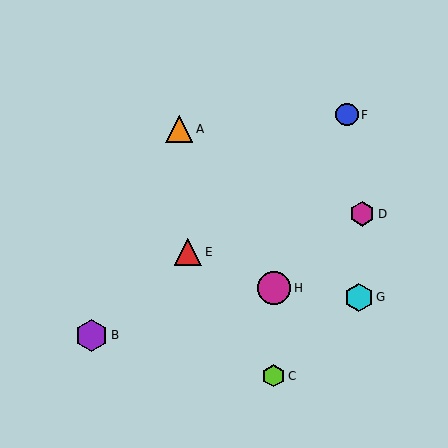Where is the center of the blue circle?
The center of the blue circle is at (347, 115).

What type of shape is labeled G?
Shape G is a cyan hexagon.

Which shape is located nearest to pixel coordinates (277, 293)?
The magenta circle (labeled H) at (274, 288) is nearest to that location.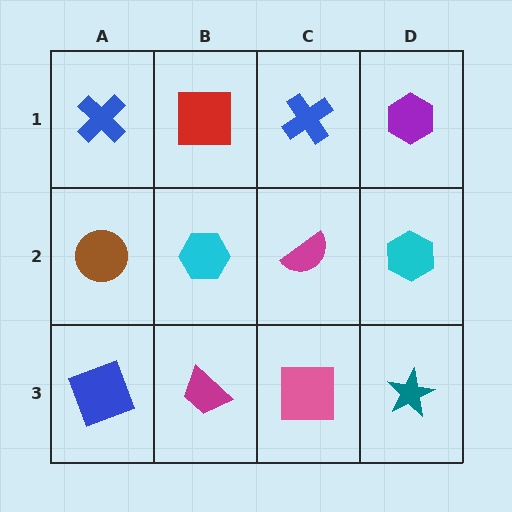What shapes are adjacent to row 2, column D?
A purple hexagon (row 1, column D), a teal star (row 3, column D), a magenta semicircle (row 2, column C).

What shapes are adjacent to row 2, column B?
A red square (row 1, column B), a magenta trapezoid (row 3, column B), a brown circle (row 2, column A), a magenta semicircle (row 2, column C).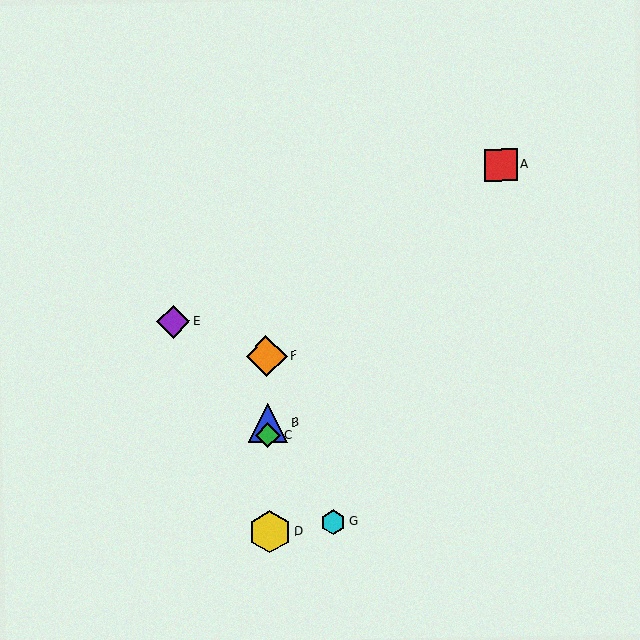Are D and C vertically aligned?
Yes, both are at x≈270.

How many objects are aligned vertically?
4 objects (B, C, D, F) are aligned vertically.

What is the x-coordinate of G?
Object G is at x≈333.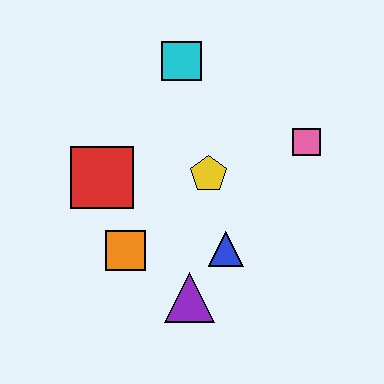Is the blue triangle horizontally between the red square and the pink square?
Yes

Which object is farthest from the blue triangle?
The cyan square is farthest from the blue triangle.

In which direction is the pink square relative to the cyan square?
The pink square is to the right of the cyan square.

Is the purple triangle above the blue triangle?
No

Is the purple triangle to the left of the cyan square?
No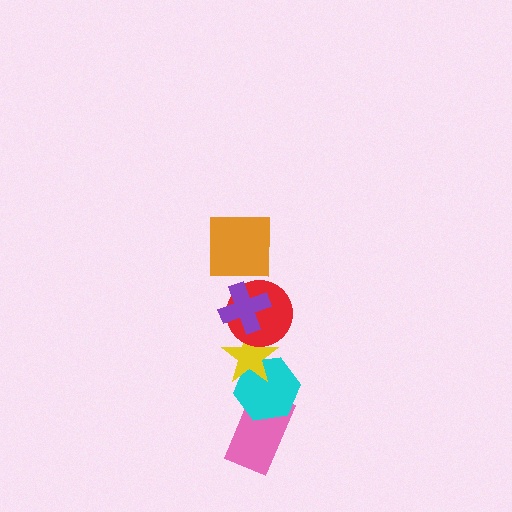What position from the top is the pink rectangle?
The pink rectangle is 6th from the top.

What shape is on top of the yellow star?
The red circle is on top of the yellow star.